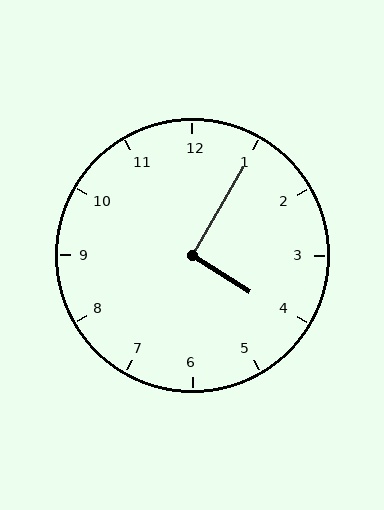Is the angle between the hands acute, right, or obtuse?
It is right.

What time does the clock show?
4:05.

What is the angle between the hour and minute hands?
Approximately 92 degrees.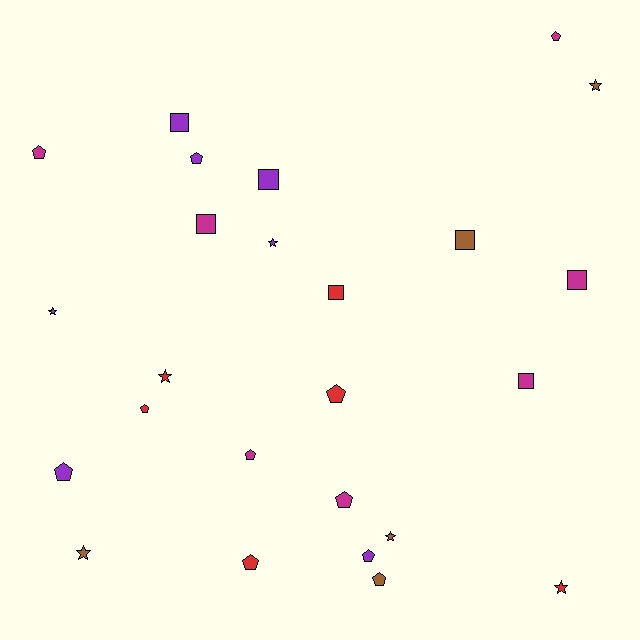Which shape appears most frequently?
Pentagon, with 11 objects.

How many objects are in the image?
There are 25 objects.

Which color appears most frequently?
Magenta, with 7 objects.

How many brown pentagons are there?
There is 1 brown pentagon.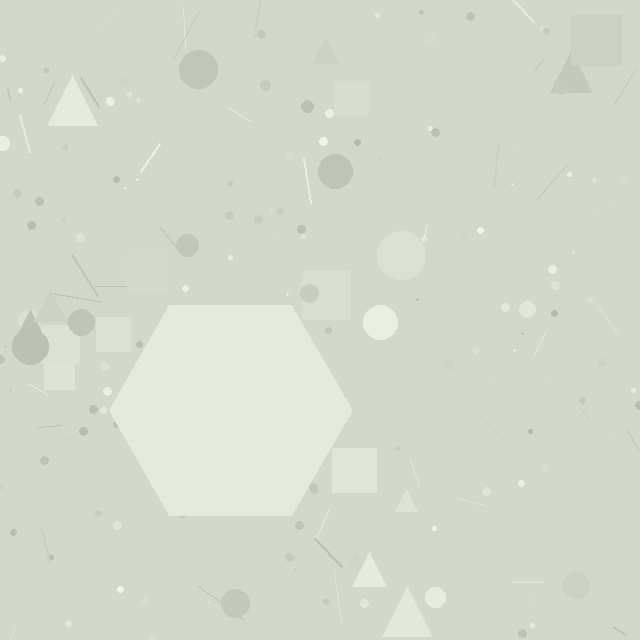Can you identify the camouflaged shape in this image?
The camouflaged shape is a hexagon.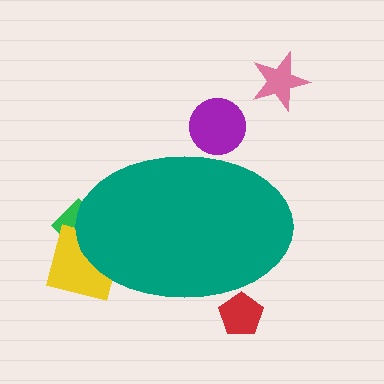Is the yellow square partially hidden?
Yes, the yellow square is partially hidden behind the teal ellipse.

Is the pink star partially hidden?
No, the pink star is fully visible.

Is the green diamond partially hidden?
Yes, the green diamond is partially hidden behind the teal ellipse.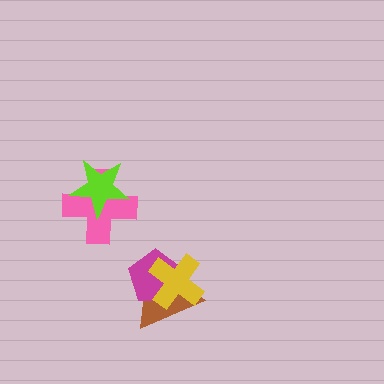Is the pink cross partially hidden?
Yes, it is partially covered by another shape.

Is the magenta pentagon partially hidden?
Yes, it is partially covered by another shape.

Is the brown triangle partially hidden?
Yes, it is partially covered by another shape.